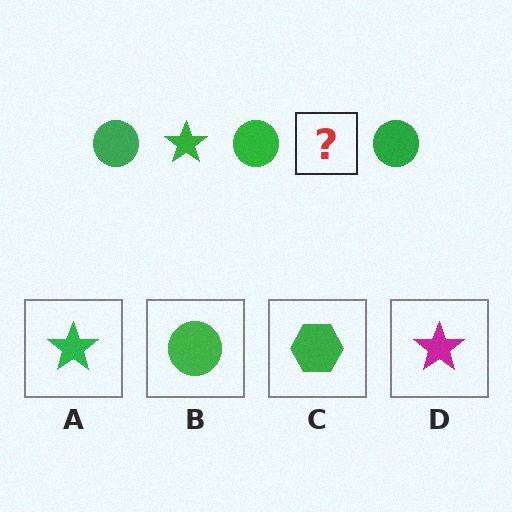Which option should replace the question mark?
Option A.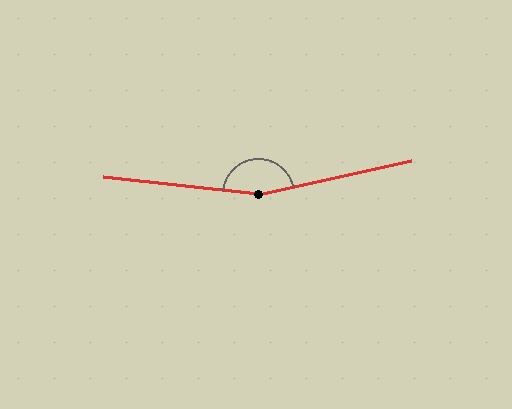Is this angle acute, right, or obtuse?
It is obtuse.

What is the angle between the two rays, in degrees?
Approximately 161 degrees.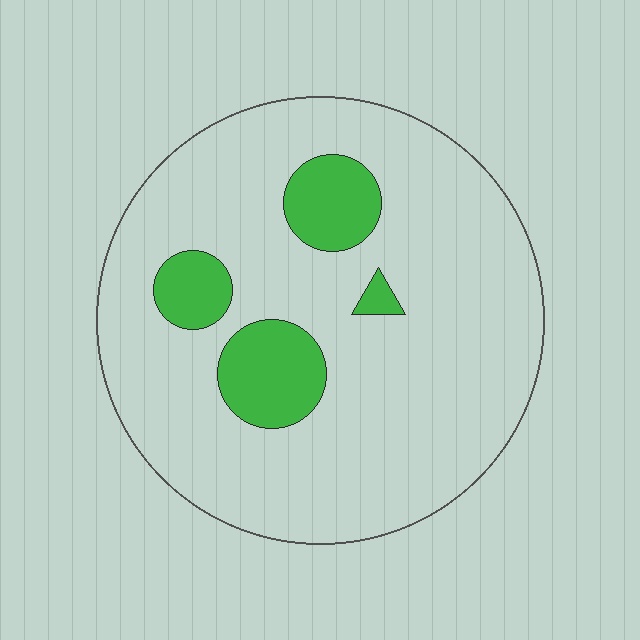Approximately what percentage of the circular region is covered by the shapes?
Approximately 15%.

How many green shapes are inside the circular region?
4.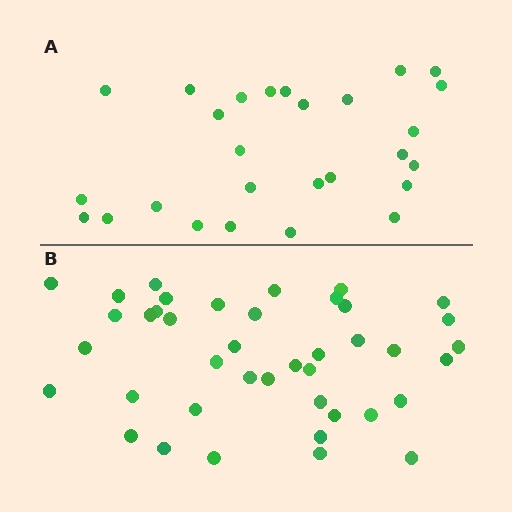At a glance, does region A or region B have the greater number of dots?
Region B (the bottom region) has more dots.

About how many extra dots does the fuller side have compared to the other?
Region B has approximately 15 more dots than region A.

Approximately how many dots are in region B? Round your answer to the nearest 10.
About 40 dots. (The exact count is 41, which rounds to 40.)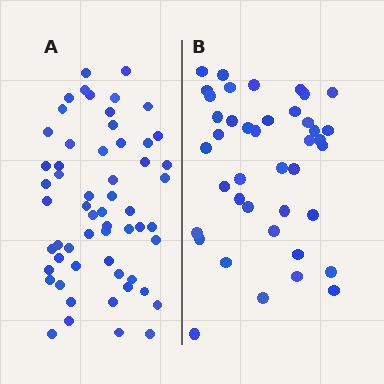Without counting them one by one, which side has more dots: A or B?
Region A (the left region) has more dots.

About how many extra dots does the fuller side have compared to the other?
Region A has approximately 15 more dots than region B.